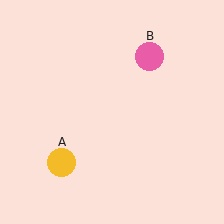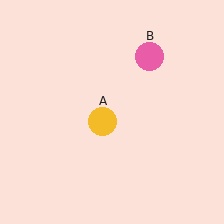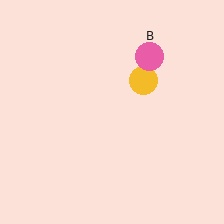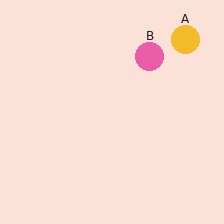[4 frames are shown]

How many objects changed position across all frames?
1 object changed position: yellow circle (object A).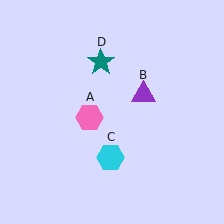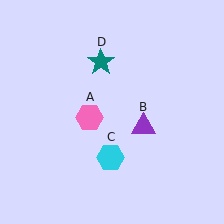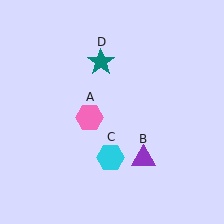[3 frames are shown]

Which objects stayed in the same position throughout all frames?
Pink hexagon (object A) and cyan hexagon (object C) and teal star (object D) remained stationary.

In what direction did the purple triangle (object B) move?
The purple triangle (object B) moved down.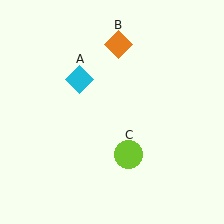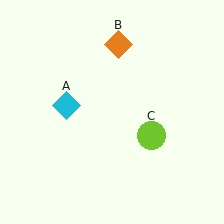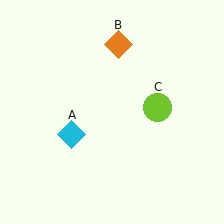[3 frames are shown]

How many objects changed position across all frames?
2 objects changed position: cyan diamond (object A), lime circle (object C).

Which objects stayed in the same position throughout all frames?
Orange diamond (object B) remained stationary.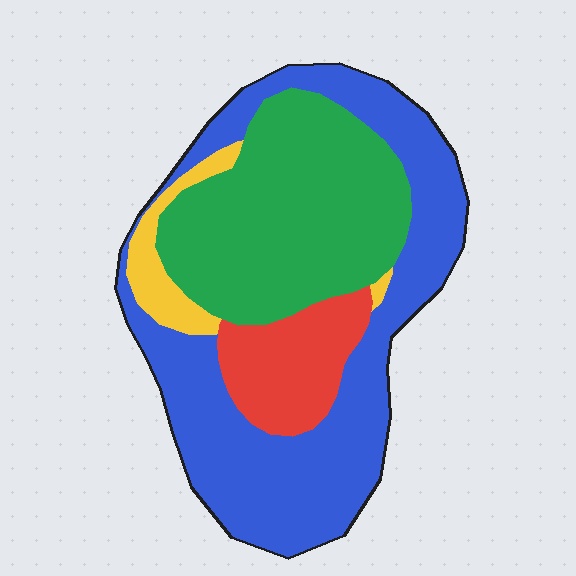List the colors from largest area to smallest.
From largest to smallest: blue, green, red, yellow.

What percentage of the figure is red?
Red takes up less than a sixth of the figure.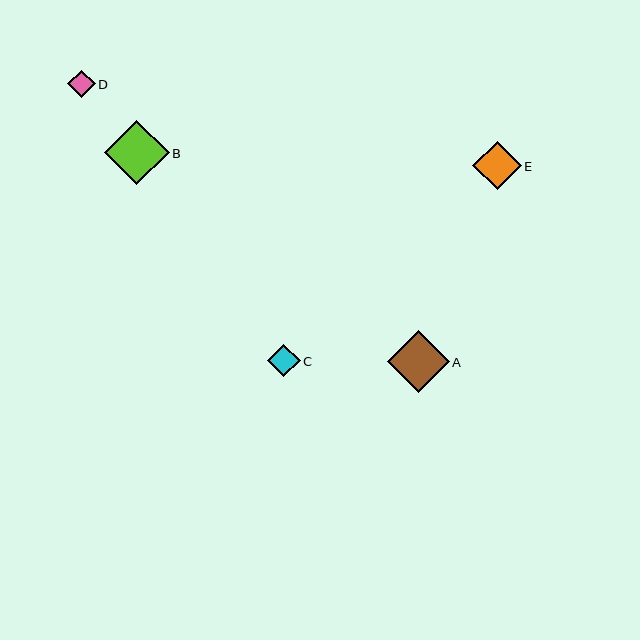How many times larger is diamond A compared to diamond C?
Diamond A is approximately 1.9 times the size of diamond C.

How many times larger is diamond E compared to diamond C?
Diamond E is approximately 1.5 times the size of diamond C.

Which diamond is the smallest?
Diamond D is the smallest with a size of approximately 28 pixels.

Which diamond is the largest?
Diamond B is the largest with a size of approximately 65 pixels.